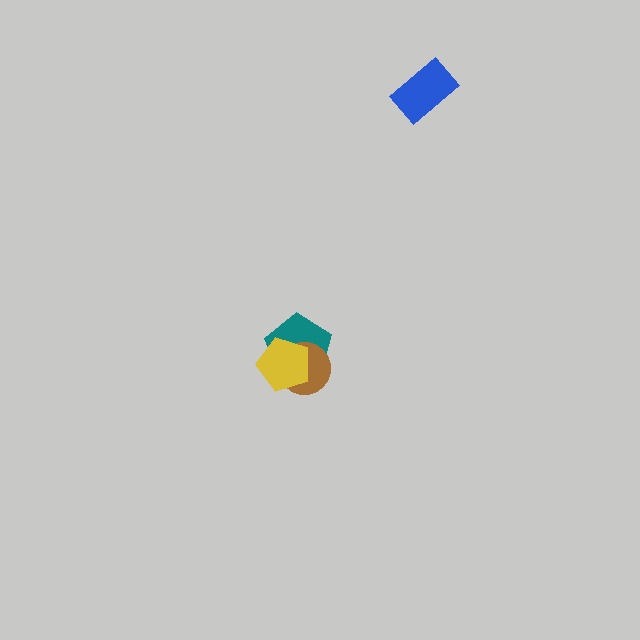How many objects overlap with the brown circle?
2 objects overlap with the brown circle.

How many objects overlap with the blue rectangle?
0 objects overlap with the blue rectangle.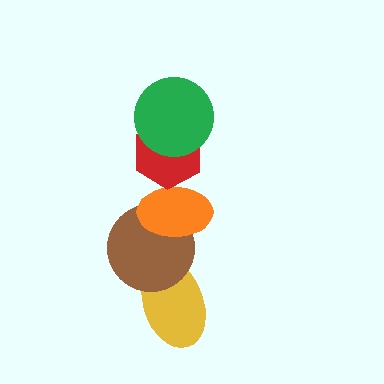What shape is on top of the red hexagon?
The green circle is on top of the red hexagon.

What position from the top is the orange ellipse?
The orange ellipse is 3rd from the top.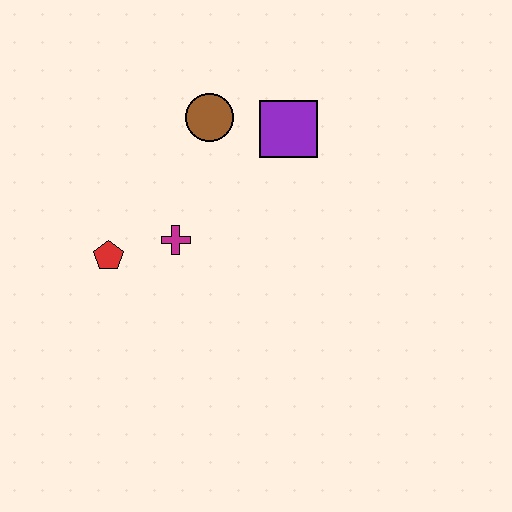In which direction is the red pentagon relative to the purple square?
The red pentagon is to the left of the purple square.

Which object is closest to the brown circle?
The purple square is closest to the brown circle.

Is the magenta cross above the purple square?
No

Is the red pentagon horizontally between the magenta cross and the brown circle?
No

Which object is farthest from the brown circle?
The red pentagon is farthest from the brown circle.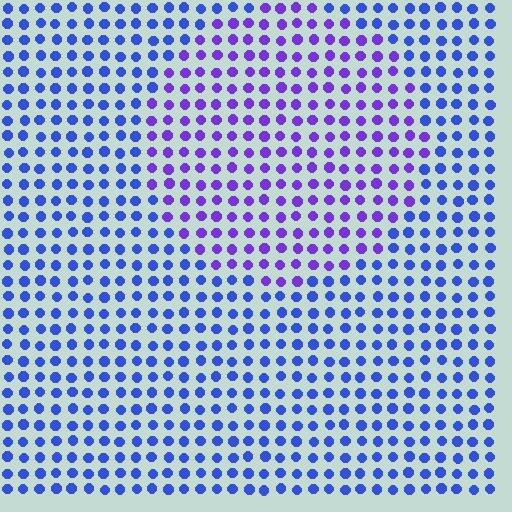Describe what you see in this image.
The image is filled with small blue elements in a uniform arrangement. A circle-shaped region is visible where the elements are tinted to a slightly different hue, forming a subtle color boundary.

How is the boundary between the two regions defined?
The boundary is defined purely by a slight shift in hue (about 37 degrees). Spacing, size, and orientation are identical on both sides.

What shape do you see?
I see a circle.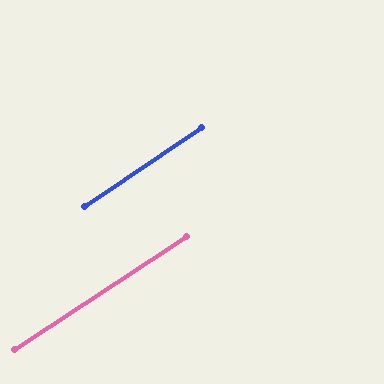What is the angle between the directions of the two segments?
Approximately 1 degree.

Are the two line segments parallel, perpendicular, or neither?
Parallel — their directions differ by only 0.7°.